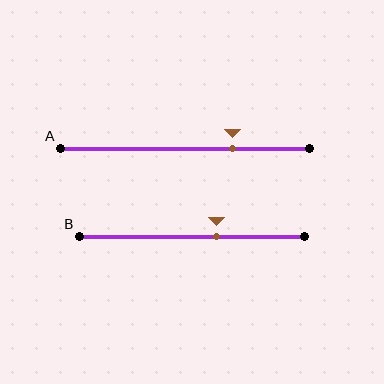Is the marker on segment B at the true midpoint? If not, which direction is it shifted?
No, the marker on segment B is shifted to the right by about 11% of the segment length.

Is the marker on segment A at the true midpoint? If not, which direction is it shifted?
No, the marker on segment A is shifted to the right by about 19% of the segment length.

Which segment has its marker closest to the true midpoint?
Segment B has its marker closest to the true midpoint.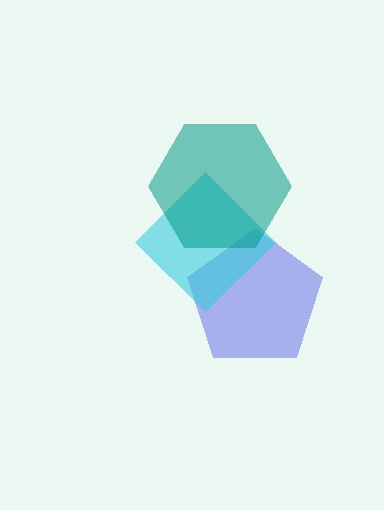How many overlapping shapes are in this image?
There are 3 overlapping shapes in the image.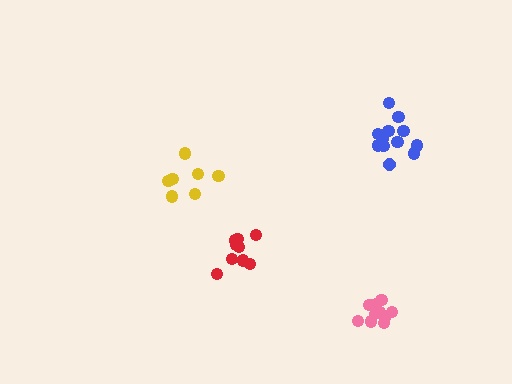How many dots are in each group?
Group 1: 12 dots, Group 2: 7 dots, Group 3: 9 dots, Group 4: 10 dots (38 total).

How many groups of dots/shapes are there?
There are 4 groups.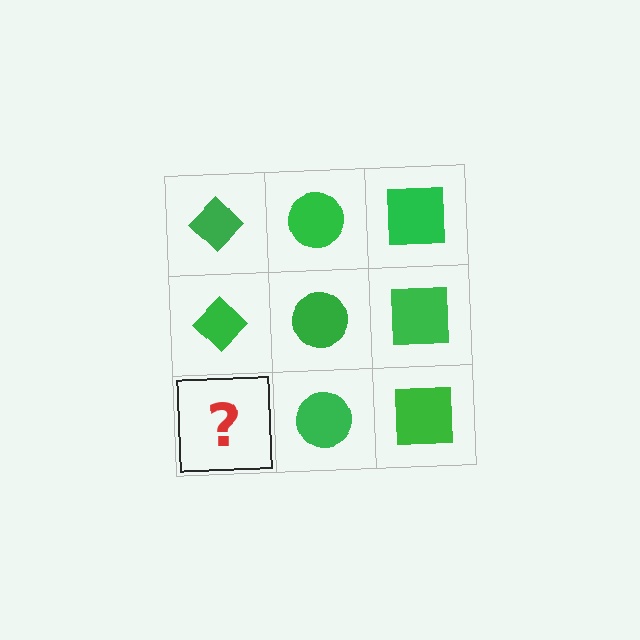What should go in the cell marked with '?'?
The missing cell should contain a green diamond.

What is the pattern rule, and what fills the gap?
The rule is that each column has a consistent shape. The gap should be filled with a green diamond.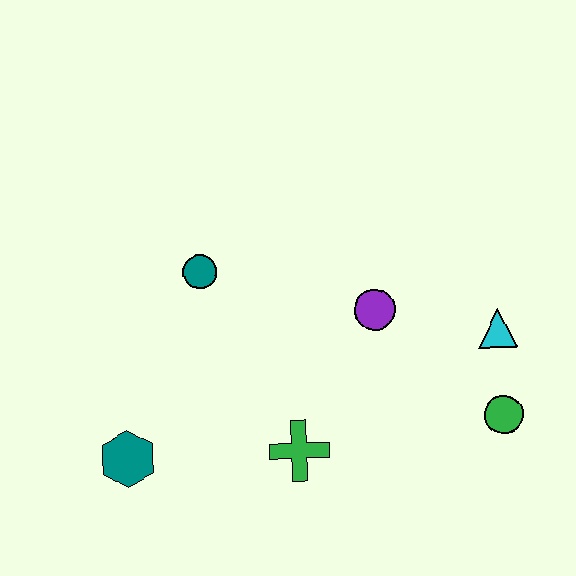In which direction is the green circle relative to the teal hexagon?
The green circle is to the right of the teal hexagon.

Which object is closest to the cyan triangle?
The green circle is closest to the cyan triangle.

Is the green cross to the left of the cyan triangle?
Yes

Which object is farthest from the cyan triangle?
The teal hexagon is farthest from the cyan triangle.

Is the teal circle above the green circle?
Yes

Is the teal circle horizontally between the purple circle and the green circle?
No